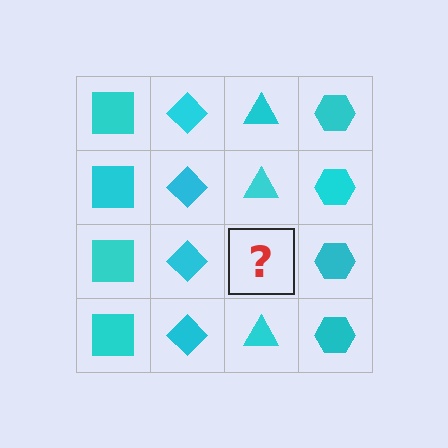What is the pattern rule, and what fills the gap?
The rule is that each column has a consistent shape. The gap should be filled with a cyan triangle.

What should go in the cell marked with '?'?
The missing cell should contain a cyan triangle.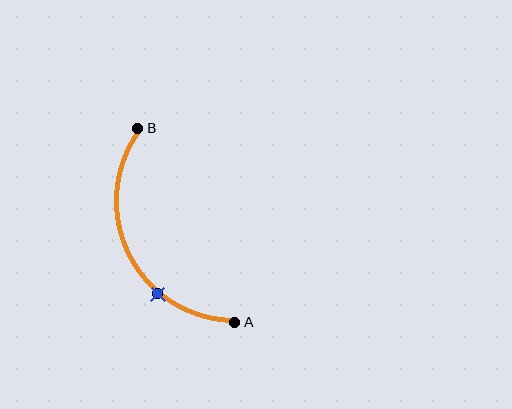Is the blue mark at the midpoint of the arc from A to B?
No. The blue mark lies on the arc but is closer to endpoint A. The arc midpoint would be at the point on the curve equidistant along the arc from both A and B.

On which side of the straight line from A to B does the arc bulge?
The arc bulges to the left of the straight line connecting A and B.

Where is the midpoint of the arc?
The arc midpoint is the point on the curve farthest from the straight line joining A and B. It sits to the left of that line.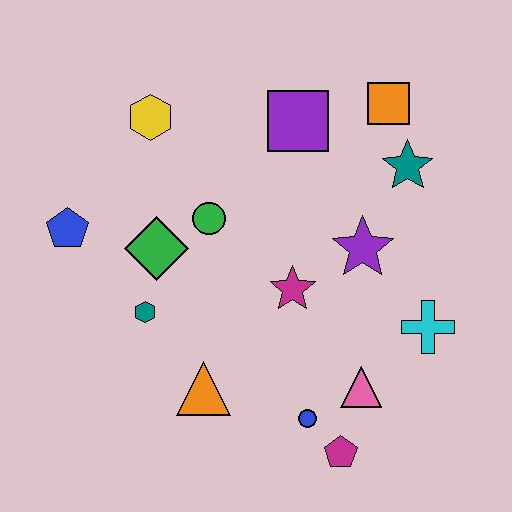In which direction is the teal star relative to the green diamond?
The teal star is to the right of the green diamond.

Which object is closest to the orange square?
The teal star is closest to the orange square.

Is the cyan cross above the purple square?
No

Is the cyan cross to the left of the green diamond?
No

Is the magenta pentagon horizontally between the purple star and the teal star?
No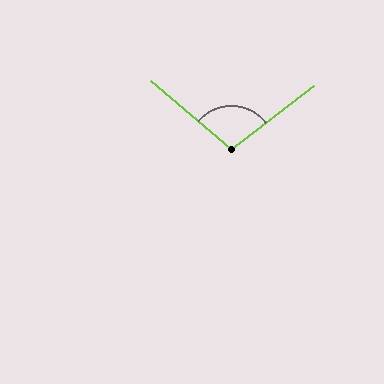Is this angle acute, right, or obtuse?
It is obtuse.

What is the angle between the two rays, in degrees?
Approximately 102 degrees.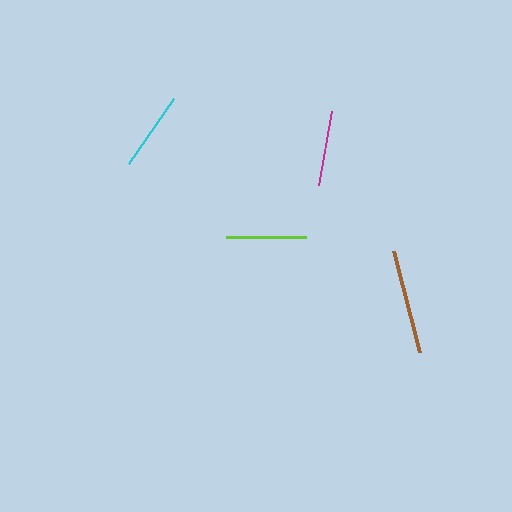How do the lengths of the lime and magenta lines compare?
The lime and magenta lines are approximately the same length.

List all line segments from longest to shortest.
From longest to shortest: brown, lime, cyan, magenta.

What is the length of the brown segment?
The brown segment is approximately 104 pixels long.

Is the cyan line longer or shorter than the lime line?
The lime line is longer than the cyan line.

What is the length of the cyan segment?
The cyan segment is approximately 78 pixels long.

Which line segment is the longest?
The brown line is the longest at approximately 104 pixels.